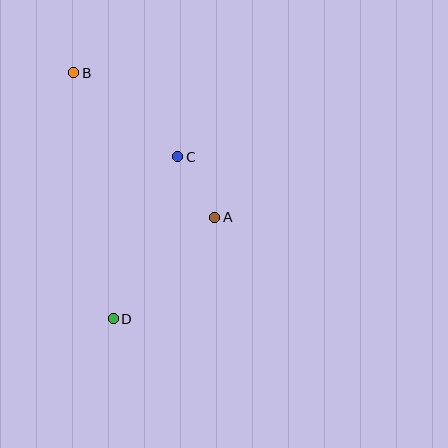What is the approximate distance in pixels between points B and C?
The distance between B and C is approximately 134 pixels.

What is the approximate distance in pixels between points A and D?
The distance between A and D is approximately 143 pixels.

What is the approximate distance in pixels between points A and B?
The distance between A and B is approximately 202 pixels.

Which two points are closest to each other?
Points A and C are closest to each other.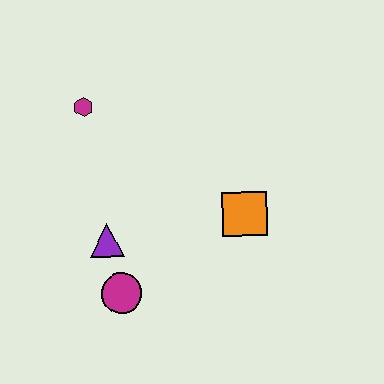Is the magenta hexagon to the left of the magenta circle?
Yes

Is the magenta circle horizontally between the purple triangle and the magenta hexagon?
No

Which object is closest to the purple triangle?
The magenta circle is closest to the purple triangle.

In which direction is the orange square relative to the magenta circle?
The orange square is to the right of the magenta circle.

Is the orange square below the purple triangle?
No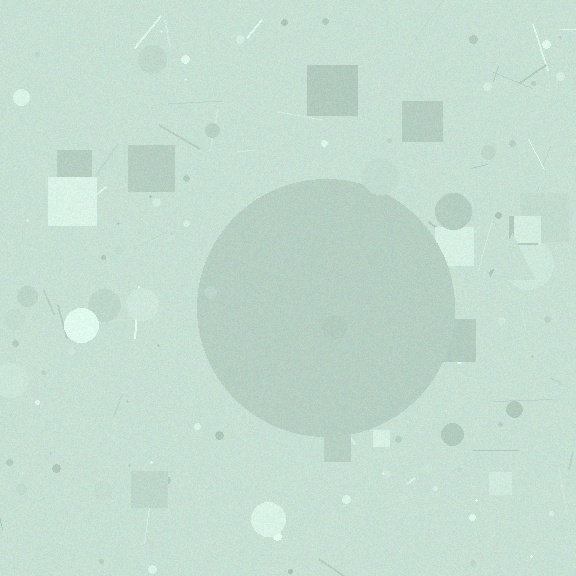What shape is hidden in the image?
A circle is hidden in the image.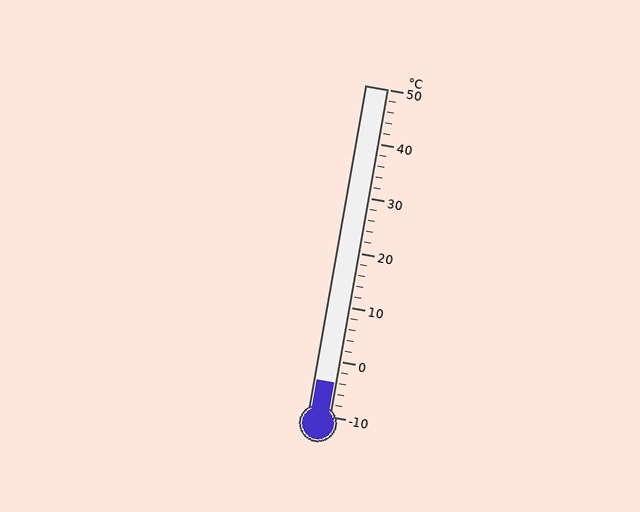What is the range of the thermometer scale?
The thermometer scale ranges from -10°C to 50°C.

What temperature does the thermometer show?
The thermometer shows approximately -4°C.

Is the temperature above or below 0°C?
The temperature is below 0°C.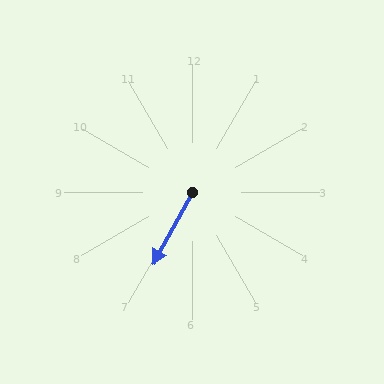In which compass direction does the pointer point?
Southwest.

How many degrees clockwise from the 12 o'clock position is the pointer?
Approximately 209 degrees.